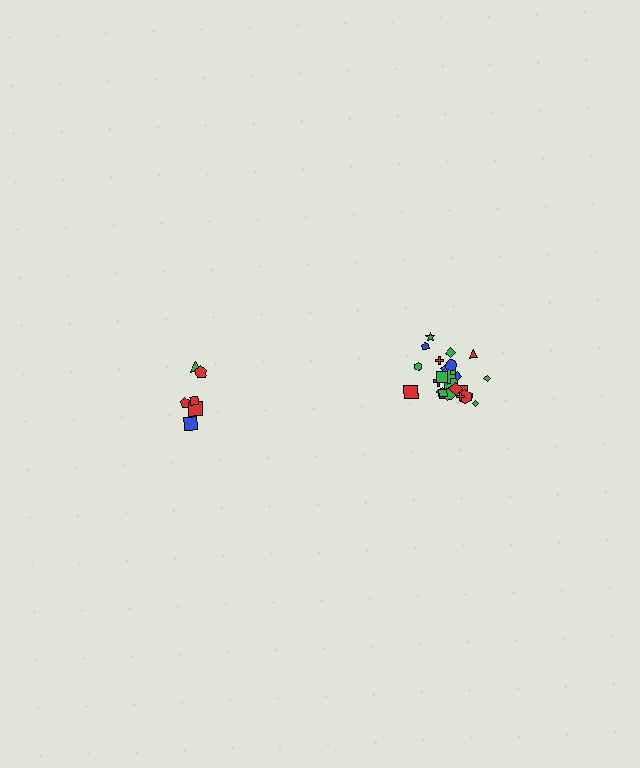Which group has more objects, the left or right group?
The right group.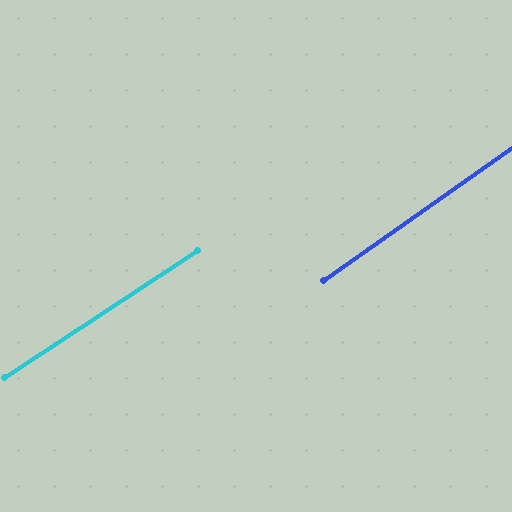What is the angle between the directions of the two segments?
Approximately 2 degrees.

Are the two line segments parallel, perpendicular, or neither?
Parallel — their directions differ by only 1.9°.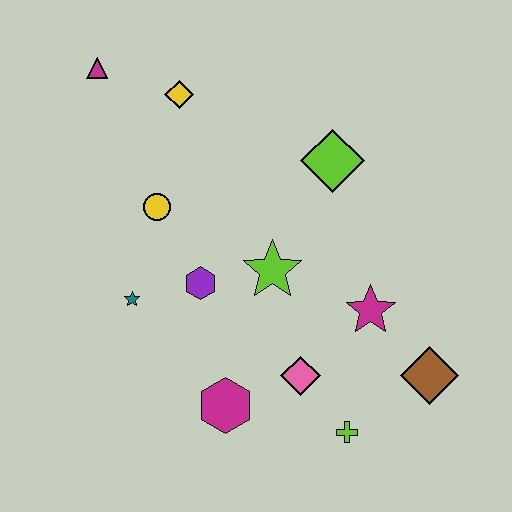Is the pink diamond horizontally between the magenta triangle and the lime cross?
Yes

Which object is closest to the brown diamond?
The magenta star is closest to the brown diamond.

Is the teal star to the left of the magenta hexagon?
Yes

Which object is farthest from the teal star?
The brown diamond is farthest from the teal star.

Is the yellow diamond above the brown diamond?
Yes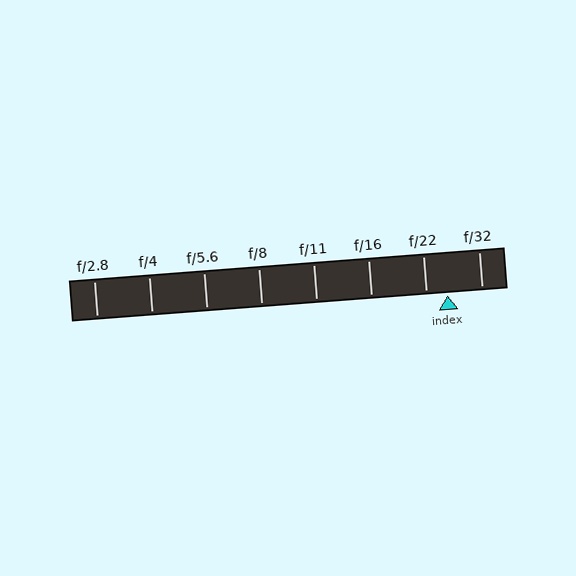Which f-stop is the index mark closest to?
The index mark is closest to f/22.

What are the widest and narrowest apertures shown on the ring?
The widest aperture shown is f/2.8 and the narrowest is f/32.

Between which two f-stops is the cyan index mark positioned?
The index mark is between f/22 and f/32.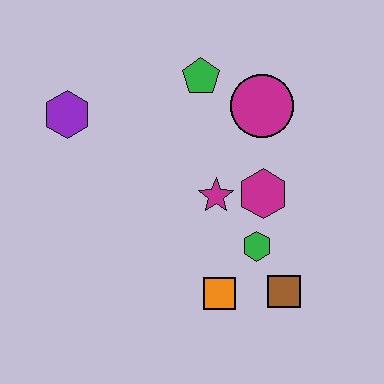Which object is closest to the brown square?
The green hexagon is closest to the brown square.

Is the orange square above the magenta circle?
No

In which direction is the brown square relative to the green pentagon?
The brown square is below the green pentagon.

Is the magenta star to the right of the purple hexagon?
Yes